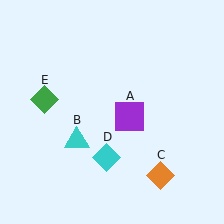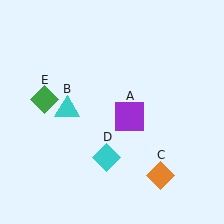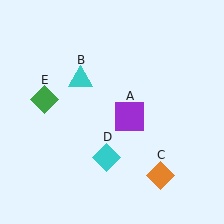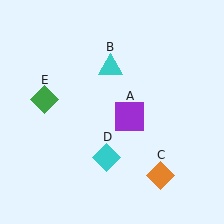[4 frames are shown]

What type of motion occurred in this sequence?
The cyan triangle (object B) rotated clockwise around the center of the scene.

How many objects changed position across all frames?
1 object changed position: cyan triangle (object B).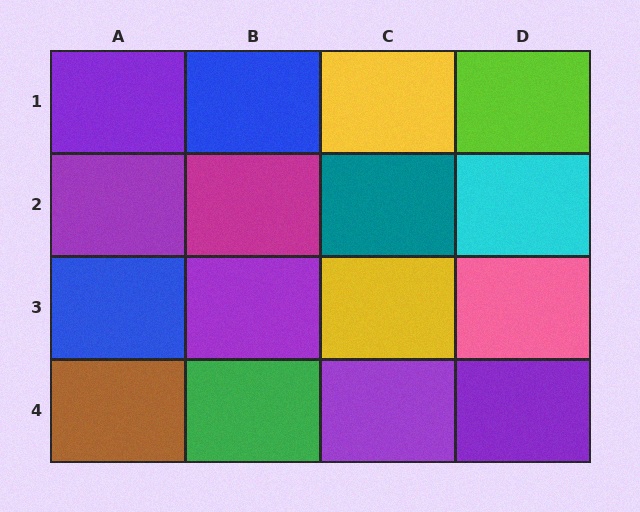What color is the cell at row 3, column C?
Yellow.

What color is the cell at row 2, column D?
Cyan.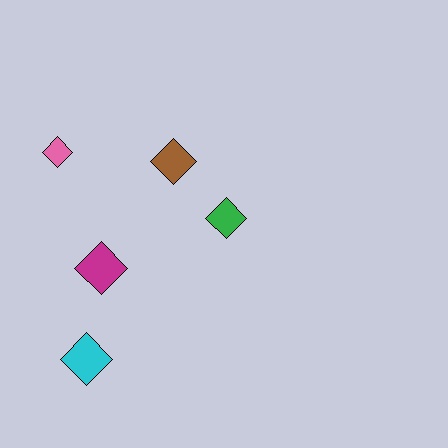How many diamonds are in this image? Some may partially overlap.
There are 5 diamonds.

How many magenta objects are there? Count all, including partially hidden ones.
There is 1 magenta object.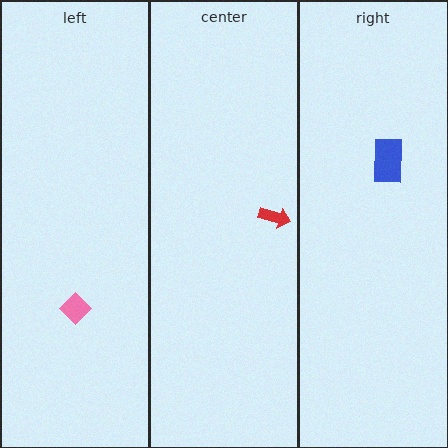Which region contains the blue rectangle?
The right region.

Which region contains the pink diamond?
The left region.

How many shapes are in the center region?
1.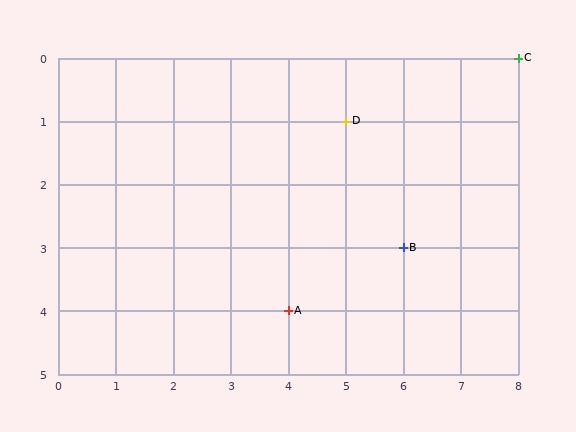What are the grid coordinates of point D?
Point D is at grid coordinates (5, 1).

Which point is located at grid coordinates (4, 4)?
Point A is at (4, 4).